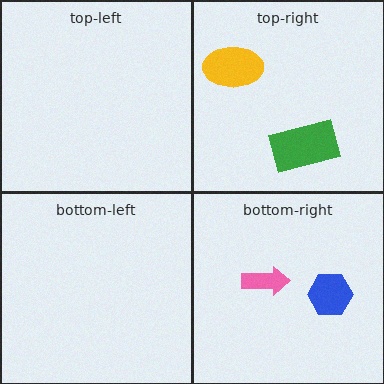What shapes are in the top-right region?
The green rectangle, the yellow ellipse.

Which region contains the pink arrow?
The bottom-right region.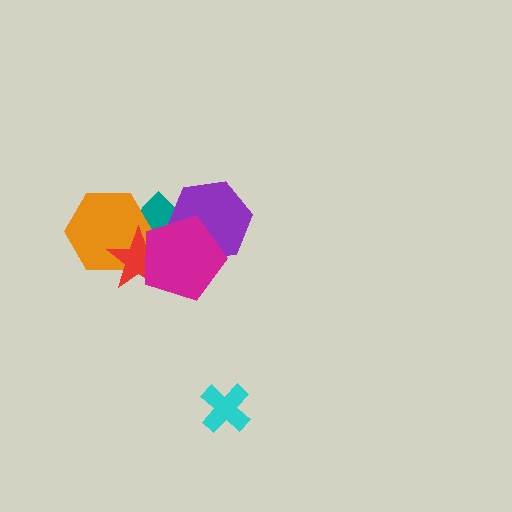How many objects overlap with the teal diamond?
4 objects overlap with the teal diamond.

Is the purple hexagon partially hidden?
Yes, it is partially covered by another shape.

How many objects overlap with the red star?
3 objects overlap with the red star.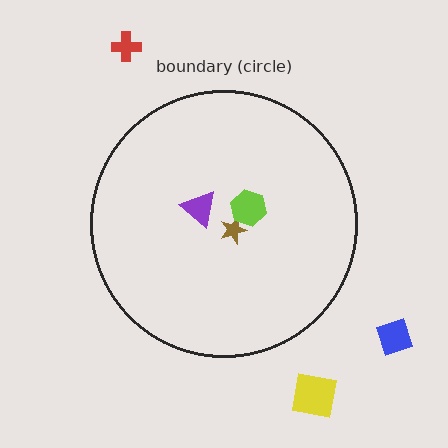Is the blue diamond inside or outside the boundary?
Outside.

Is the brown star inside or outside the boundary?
Inside.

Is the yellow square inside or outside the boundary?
Outside.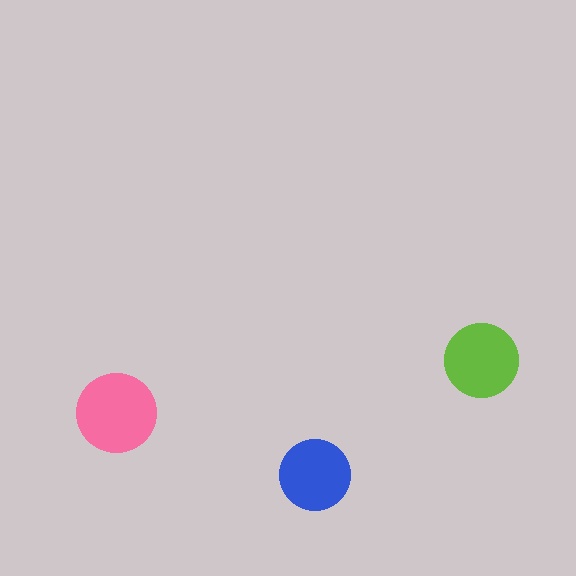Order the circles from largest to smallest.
the pink one, the lime one, the blue one.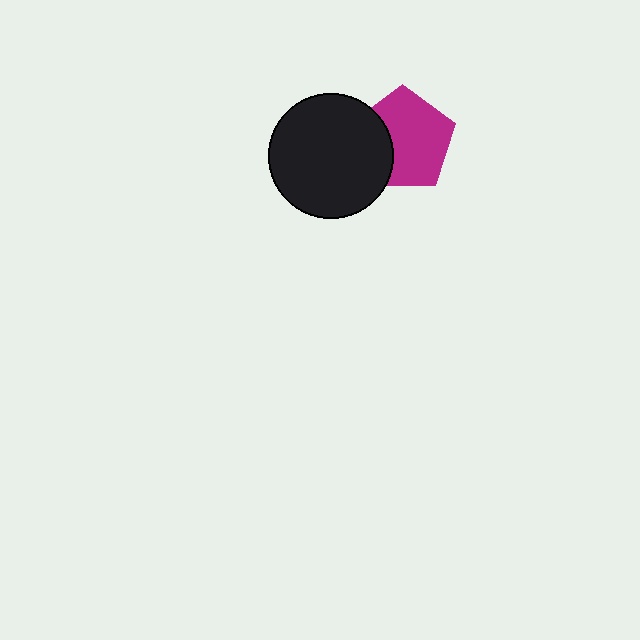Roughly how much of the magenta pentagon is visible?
Most of it is visible (roughly 70%).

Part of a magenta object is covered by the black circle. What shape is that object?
It is a pentagon.